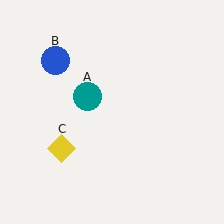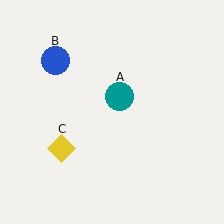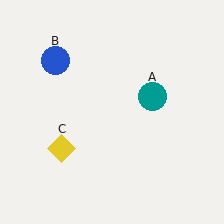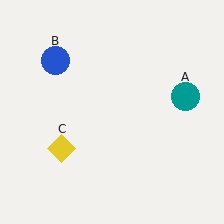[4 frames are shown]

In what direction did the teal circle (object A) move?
The teal circle (object A) moved right.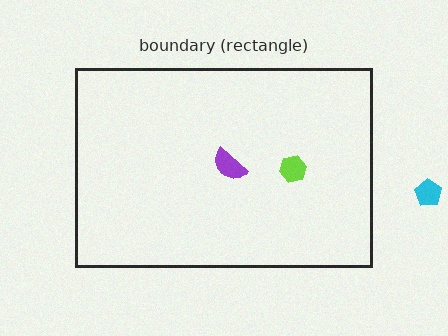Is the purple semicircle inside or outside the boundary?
Inside.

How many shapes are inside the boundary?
2 inside, 1 outside.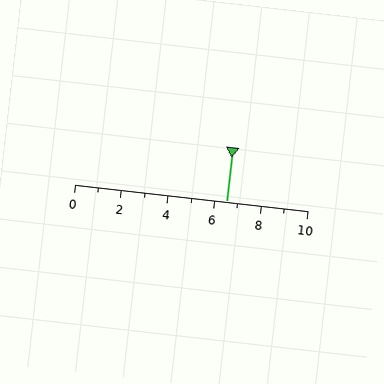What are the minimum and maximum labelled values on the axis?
The axis runs from 0 to 10.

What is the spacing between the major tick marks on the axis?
The major ticks are spaced 2 apart.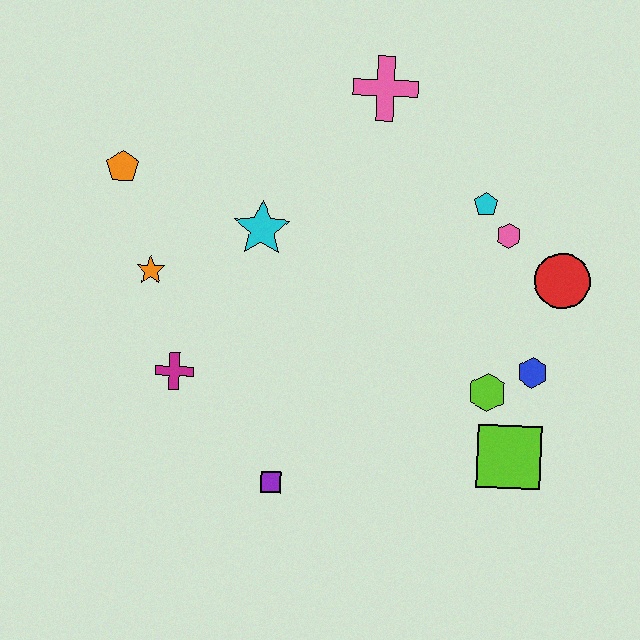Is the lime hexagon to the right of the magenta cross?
Yes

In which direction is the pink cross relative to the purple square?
The pink cross is above the purple square.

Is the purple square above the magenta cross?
No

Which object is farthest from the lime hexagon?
The orange pentagon is farthest from the lime hexagon.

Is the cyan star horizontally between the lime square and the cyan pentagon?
No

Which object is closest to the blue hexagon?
The lime hexagon is closest to the blue hexagon.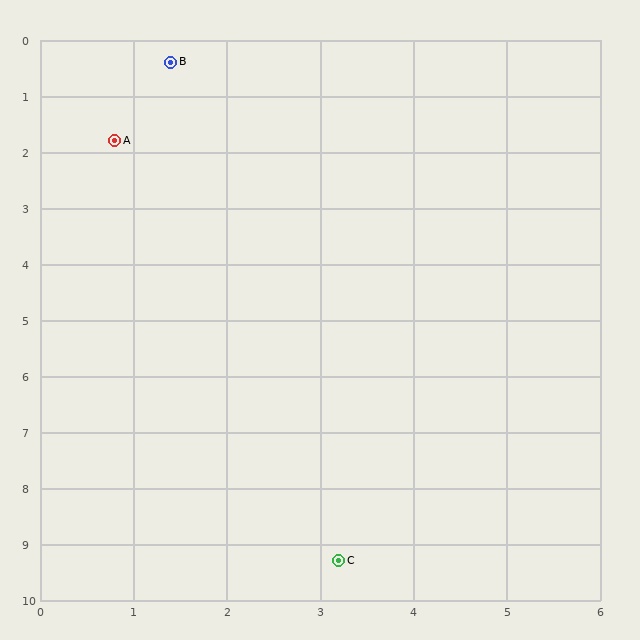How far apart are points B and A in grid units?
Points B and A are about 1.5 grid units apart.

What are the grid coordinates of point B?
Point B is at approximately (1.4, 0.4).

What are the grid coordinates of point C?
Point C is at approximately (3.2, 9.3).